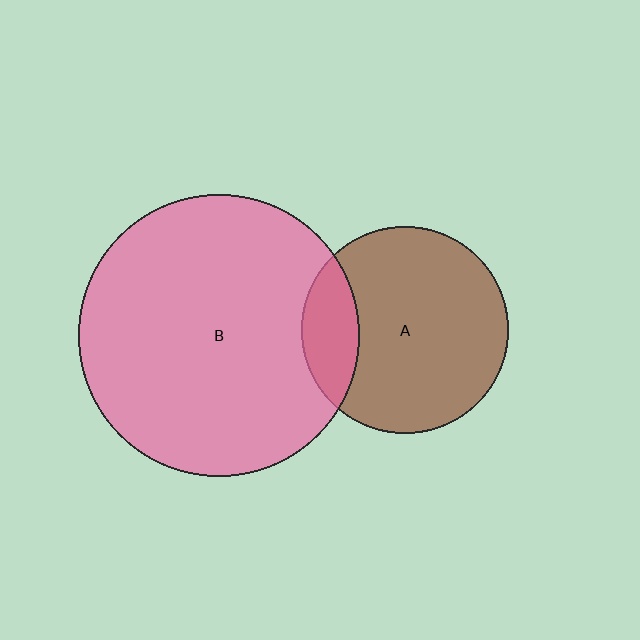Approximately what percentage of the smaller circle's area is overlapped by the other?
Approximately 20%.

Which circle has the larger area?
Circle B (pink).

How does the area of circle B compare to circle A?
Approximately 1.8 times.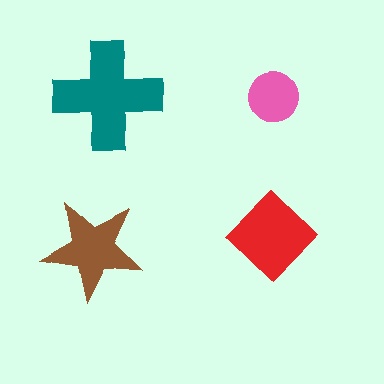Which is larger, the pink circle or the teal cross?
The teal cross.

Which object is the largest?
The teal cross.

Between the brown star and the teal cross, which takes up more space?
The teal cross.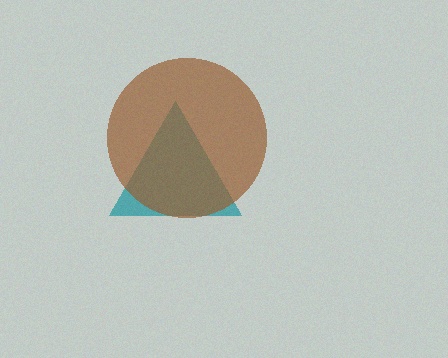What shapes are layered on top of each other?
The layered shapes are: a teal triangle, a brown circle.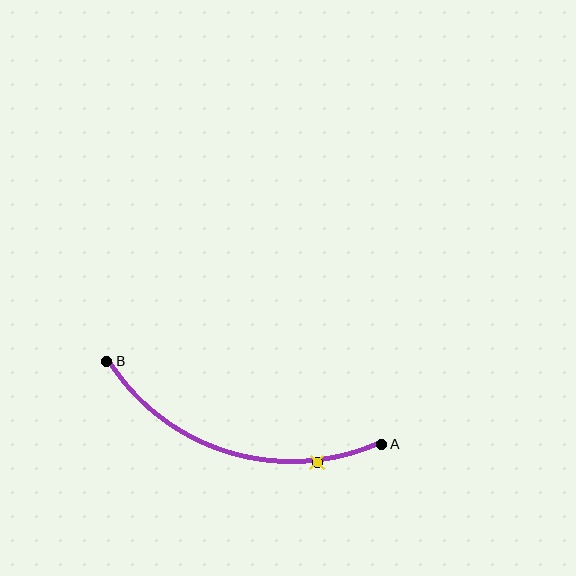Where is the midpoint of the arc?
The arc midpoint is the point on the curve farthest from the straight line joining A and B. It sits below that line.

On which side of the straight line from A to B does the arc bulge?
The arc bulges below the straight line connecting A and B.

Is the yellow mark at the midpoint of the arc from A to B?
No. The yellow mark lies on the arc but is closer to endpoint A. The arc midpoint would be at the point on the curve equidistant along the arc from both A and B.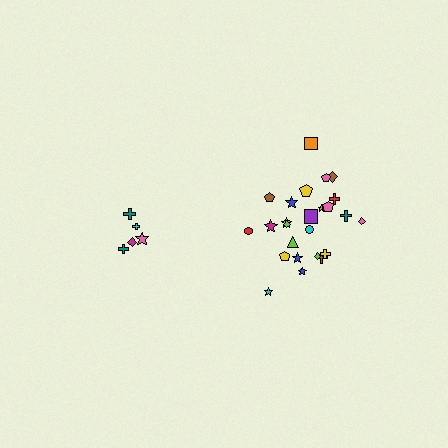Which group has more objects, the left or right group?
The right group.